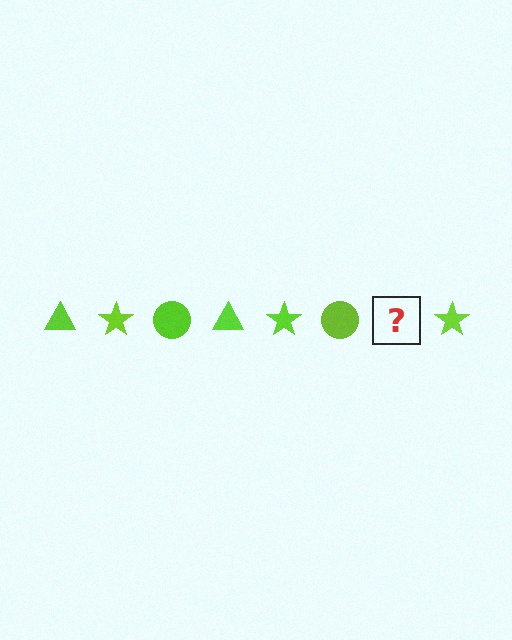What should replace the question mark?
The question mark should be replaced with a lime triangle.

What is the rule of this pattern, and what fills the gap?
The rule is that the pattern cycles through triangle, star, circle shapes in lime. The gap should be filled with a lime triangle.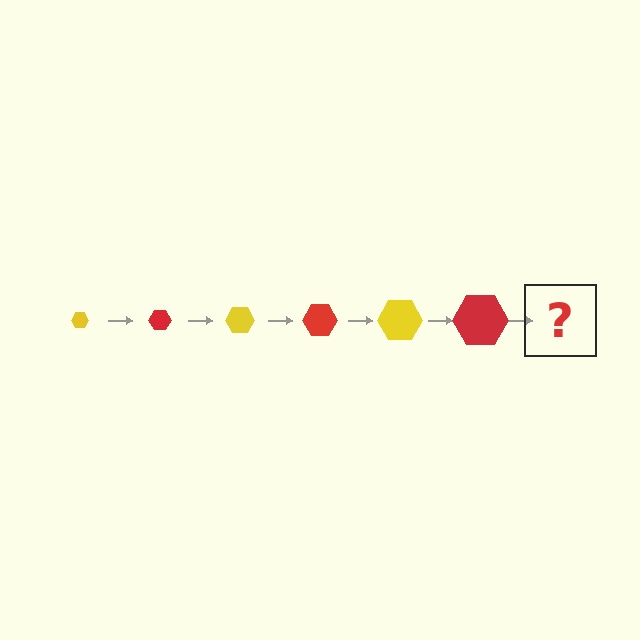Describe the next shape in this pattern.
It should be a yellow hexagon, larger than the previous one.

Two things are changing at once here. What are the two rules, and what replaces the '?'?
The two rules are that the hexagon grows larger each step and the color cycles through yellow and red. The '?' should be a yellow hexagon, larger than the previous one.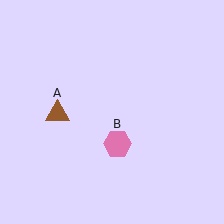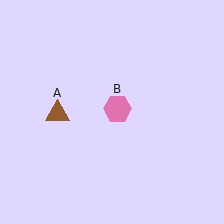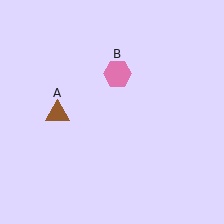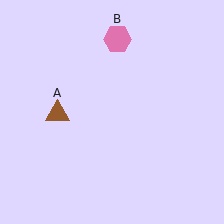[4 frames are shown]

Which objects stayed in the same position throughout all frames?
Brown triangle (object A) remained stationary.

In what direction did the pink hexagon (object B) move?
The pink hexagon (object B) moved up.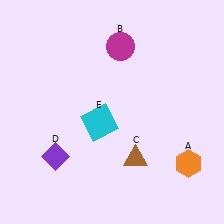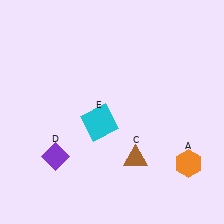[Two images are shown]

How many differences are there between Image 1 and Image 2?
There is 1 difference between the two images.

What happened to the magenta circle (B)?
The magenta circle (B) was removed in Image 2. It was in the top-right area of Image 1.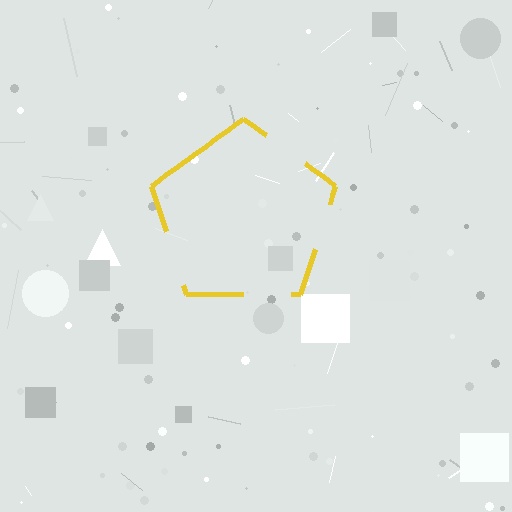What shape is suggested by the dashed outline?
The dashed outline suggests a pentagon.